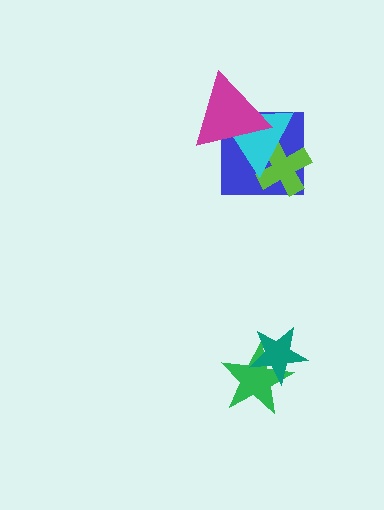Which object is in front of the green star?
The teal star is in front of the green star.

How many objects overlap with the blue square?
3 objects overlap with the blue square.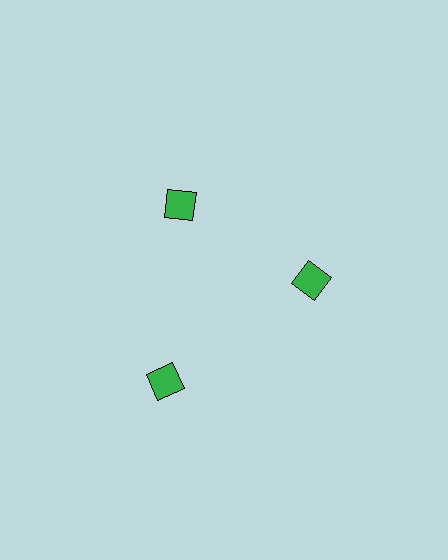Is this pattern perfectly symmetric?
No. The 3 green squares are arranged in a ring, but one element near the 7 o'clock position is pushed outward from the center, breaking the 3-fold rotational symmetry.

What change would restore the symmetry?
The symmetry would be restored by moving it inward, back onto the ring so that all 3 squares sit at equal angles and equal distance from the center.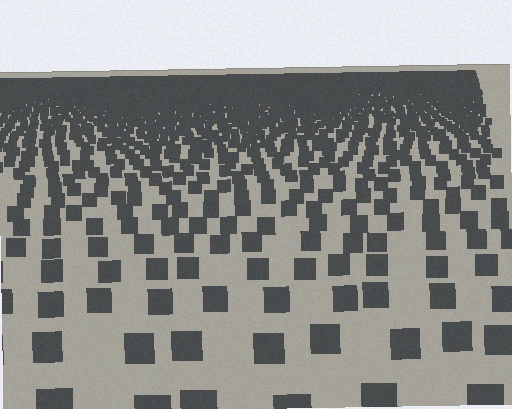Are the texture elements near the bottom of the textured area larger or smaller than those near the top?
Larger. Near the bottom, elements are closer to the viewer and appear at a bigger on-screen size.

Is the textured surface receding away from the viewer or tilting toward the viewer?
The surface is receding away from the viewer. Texture elements get smaller and denser toward the top.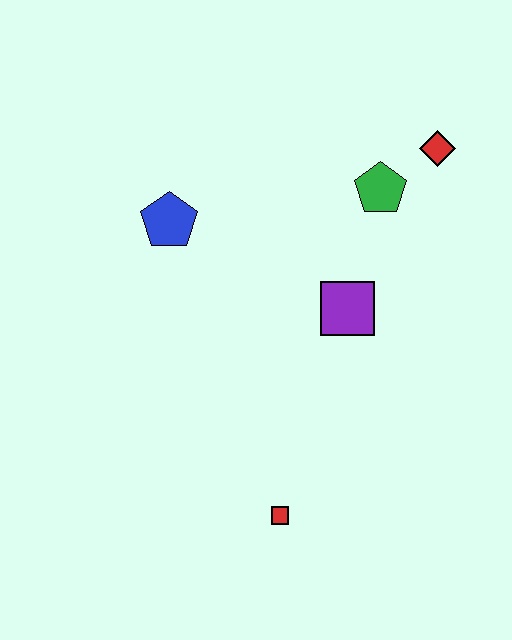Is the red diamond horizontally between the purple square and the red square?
No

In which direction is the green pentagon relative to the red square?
The green pentagon is above the red square.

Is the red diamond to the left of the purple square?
No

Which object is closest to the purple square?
The green pentagon is closest to the purple square.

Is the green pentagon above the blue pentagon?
Yes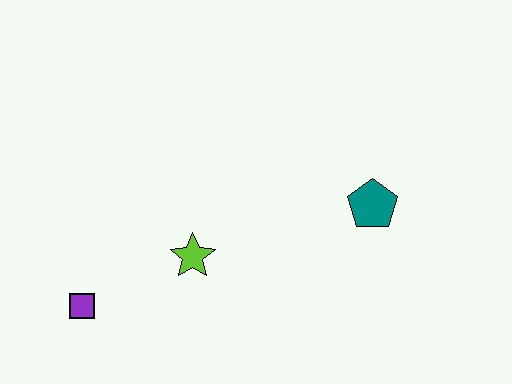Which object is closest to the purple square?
The lime star is closest to the purple square.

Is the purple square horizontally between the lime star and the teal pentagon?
No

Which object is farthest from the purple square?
The teal pentagon is farthest from the purple square.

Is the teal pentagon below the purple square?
No